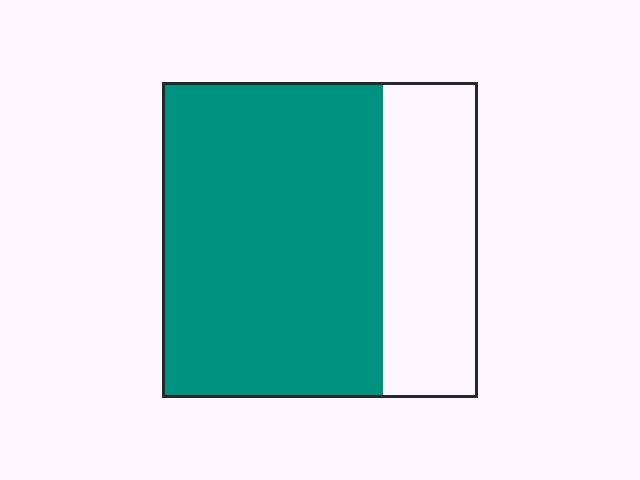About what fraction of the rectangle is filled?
About two thirds (2/3).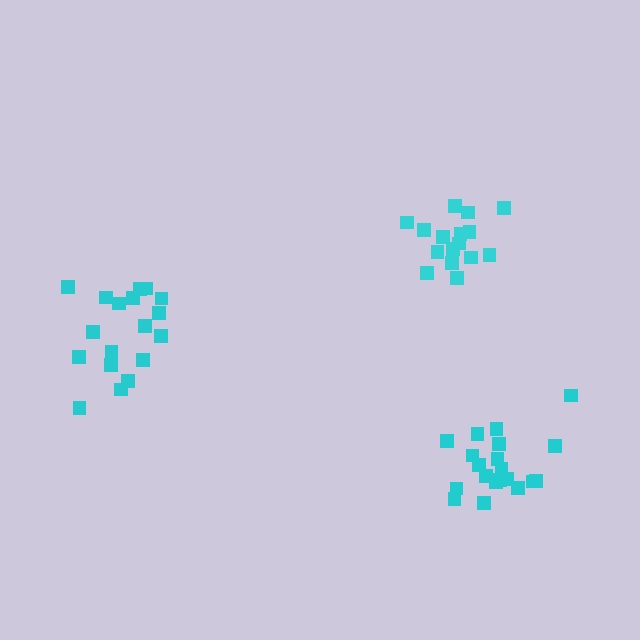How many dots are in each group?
Group 1: 18 dots, Group 2: 16 dots, Group 3: 20 dots (54 total).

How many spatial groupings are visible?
There are 3 spatial groupings.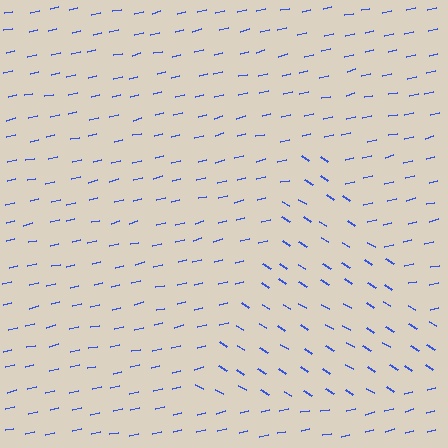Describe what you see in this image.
The image is filled with small blue line segments. A triangle region in the image has lines oriented differently from the surrounding lines, creating a visible texture boundary.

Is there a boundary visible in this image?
Yes, there is a texture boundary formed by a change in line orientation.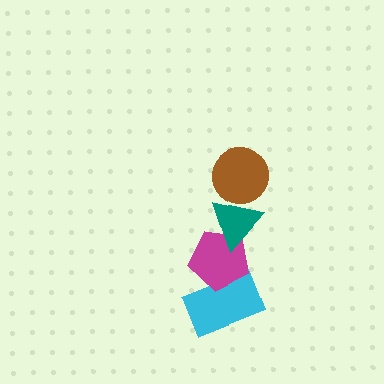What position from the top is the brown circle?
The brown circle is 1st from the top.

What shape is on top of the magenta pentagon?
The teal triangle is on top of the magenta pentagon.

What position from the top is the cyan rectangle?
The cyan rectangle is 4th from the top.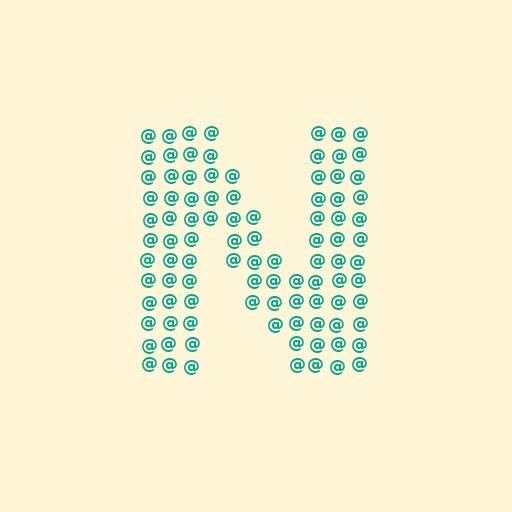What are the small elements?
The small elements are at signs.